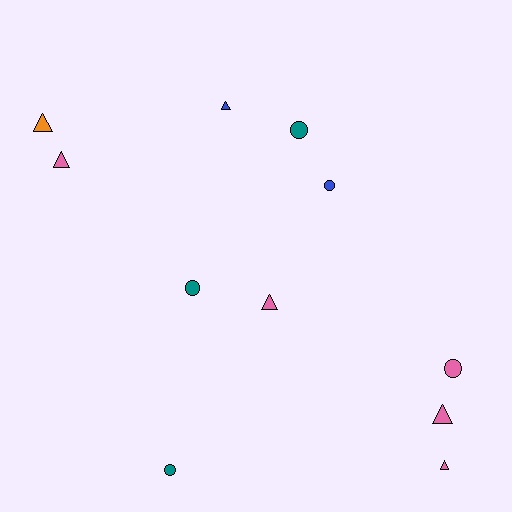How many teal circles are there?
There are 3 teal circles.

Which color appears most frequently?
Pink, with 5 objects.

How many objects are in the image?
There are 11 objects.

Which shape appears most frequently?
Triangle, with 6 objects.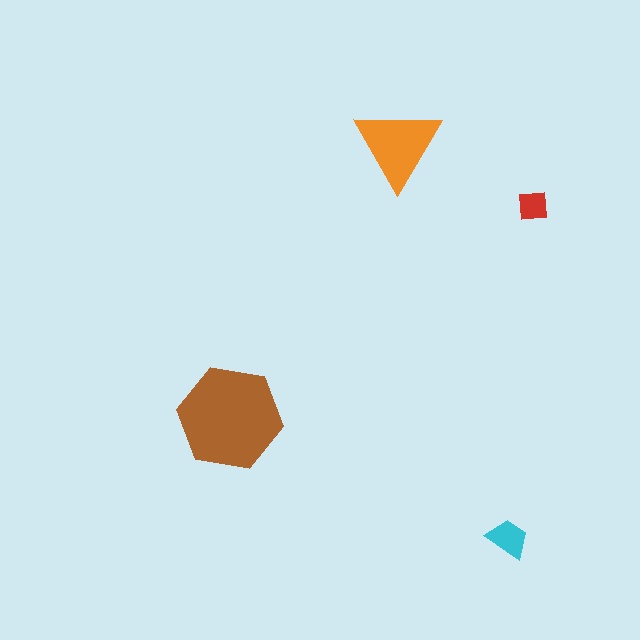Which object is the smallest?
The red square.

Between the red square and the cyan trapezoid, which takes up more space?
The cyan trapezoid.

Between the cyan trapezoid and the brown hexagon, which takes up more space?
The brown hexagon.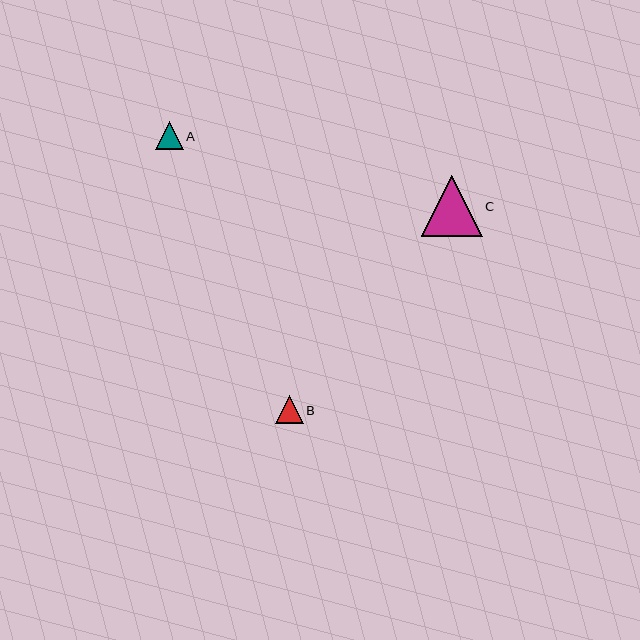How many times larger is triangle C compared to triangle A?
Triangle C is approximately 2.2 times the size of triangle A.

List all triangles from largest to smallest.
From largest to smallest: C, B, A.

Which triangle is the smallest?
Triangle A is the smallest with a size of approximately 27 pixels.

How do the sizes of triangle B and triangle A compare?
Triangle B and triangle A are approximately the same size.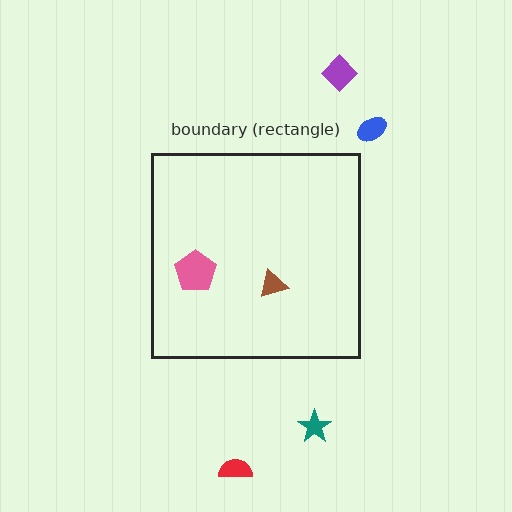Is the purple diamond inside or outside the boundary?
Outside.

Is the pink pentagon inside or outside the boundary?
Inside.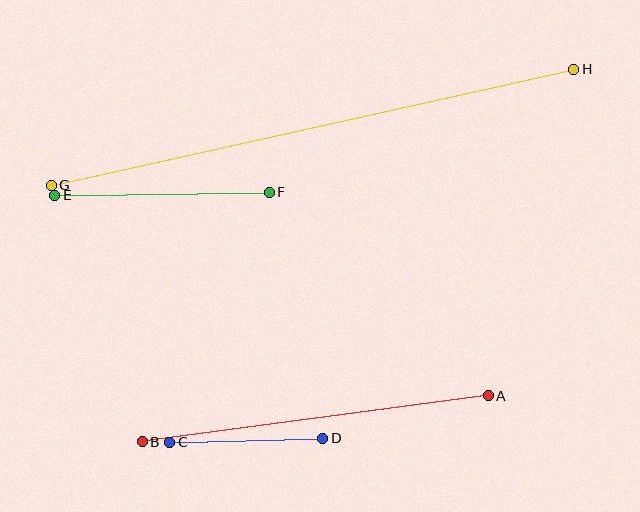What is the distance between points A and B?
The distance is approximately 349 pixels.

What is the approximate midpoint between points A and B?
The midpoint is at approximately (315, 419) pixels.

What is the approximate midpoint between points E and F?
The midpoint is at approximately (162, 194) pixels.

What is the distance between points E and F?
The distance is approximately 214 pixels.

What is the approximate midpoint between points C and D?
The midpoint is at approximately (246, 440) pixels.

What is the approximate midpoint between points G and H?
The midpoint is at approximately (312, 127) pixels.